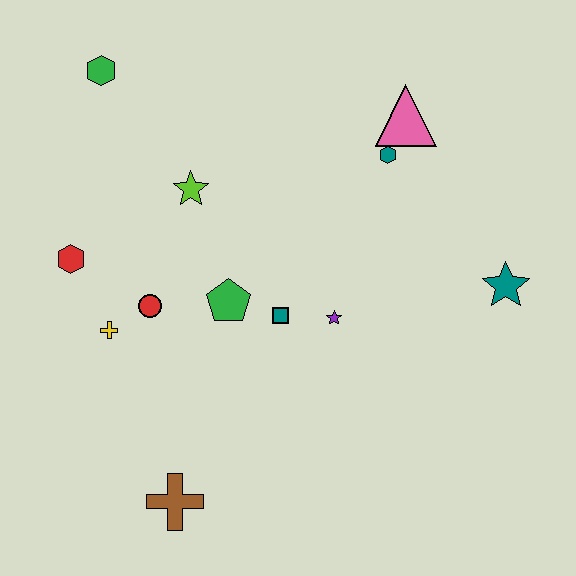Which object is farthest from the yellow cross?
The teal star is farthest from the yellow cross.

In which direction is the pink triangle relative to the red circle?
The pink triangle is to the right of the red circle.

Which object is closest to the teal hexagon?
The pink triangle is closest to the teal hexagon.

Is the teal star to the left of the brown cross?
No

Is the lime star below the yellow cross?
No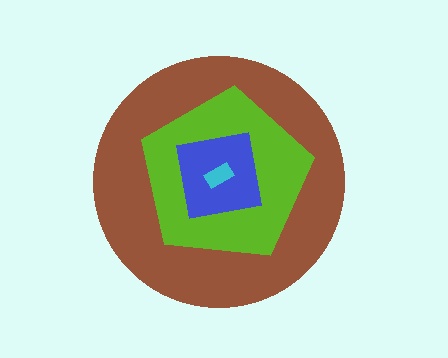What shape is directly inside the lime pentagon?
The blue square.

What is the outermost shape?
The brown circle.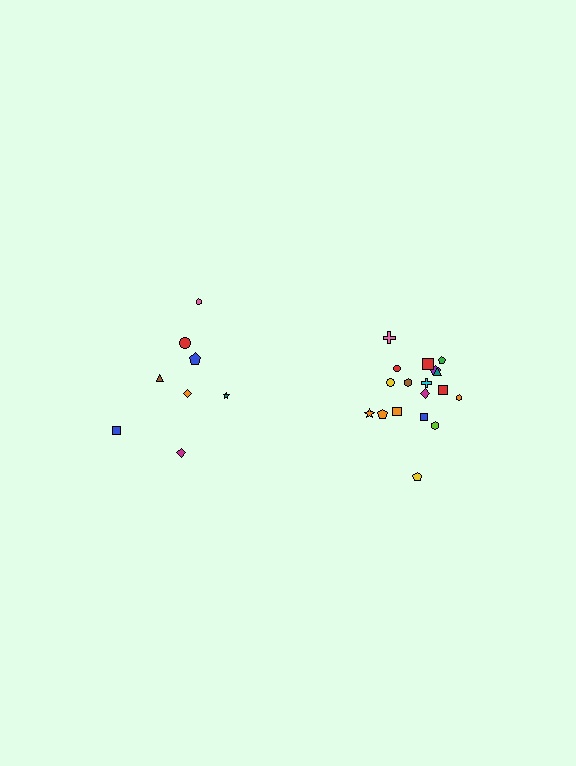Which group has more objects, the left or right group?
The right group.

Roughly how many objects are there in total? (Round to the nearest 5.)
Roughly 25 objects in total.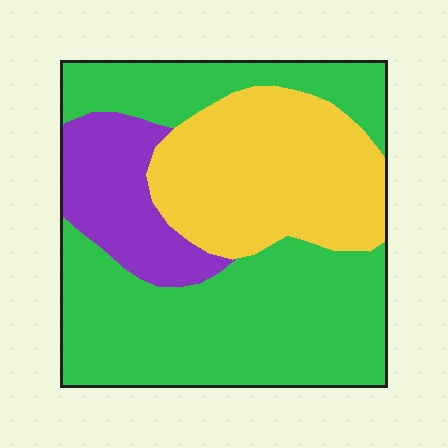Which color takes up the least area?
Purple, at roughly 15%.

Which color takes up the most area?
Green, at roughly 55%.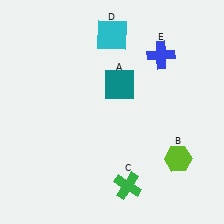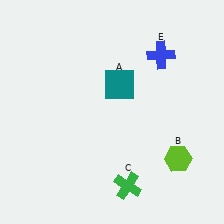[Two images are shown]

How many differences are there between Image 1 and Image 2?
There is 1 difference between the two images.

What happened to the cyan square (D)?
The cyan square (D) was removed in Image 2. It was in the top-left area of Image 1.